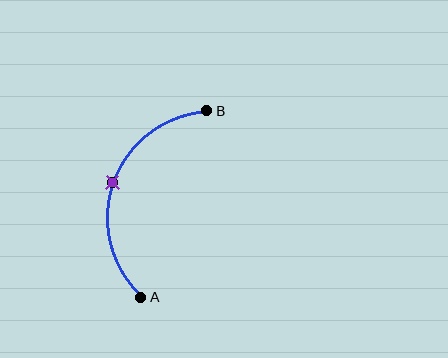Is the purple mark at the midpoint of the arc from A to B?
Yes. The purple mark lies on the arc at equal arc-length from both A and B — it is the arc midpoint.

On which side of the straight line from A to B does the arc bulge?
The arc bulges to the left of the straight line connecting A and B.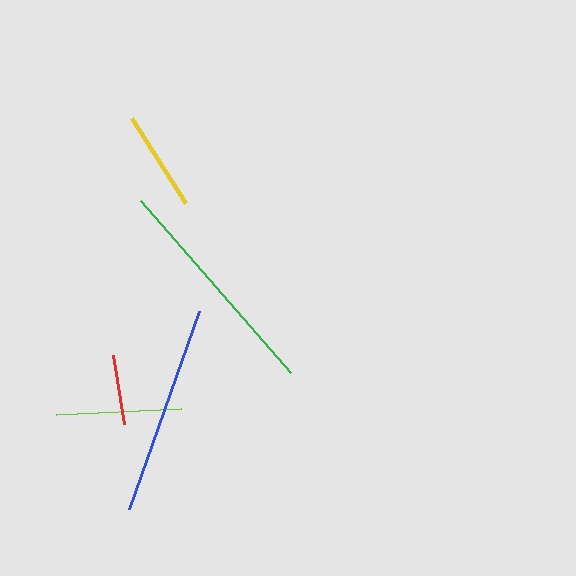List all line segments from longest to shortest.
From longest to shortest: green, blue, lime, yellow, red.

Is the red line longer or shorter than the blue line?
The blue line is longer than the red line.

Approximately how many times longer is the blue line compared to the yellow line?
The blue line is approximately 2.1 times the length of the yellow line.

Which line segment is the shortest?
The red line is the shortest at approximately 70 pixels.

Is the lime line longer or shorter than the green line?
The green line is longer than the lime line.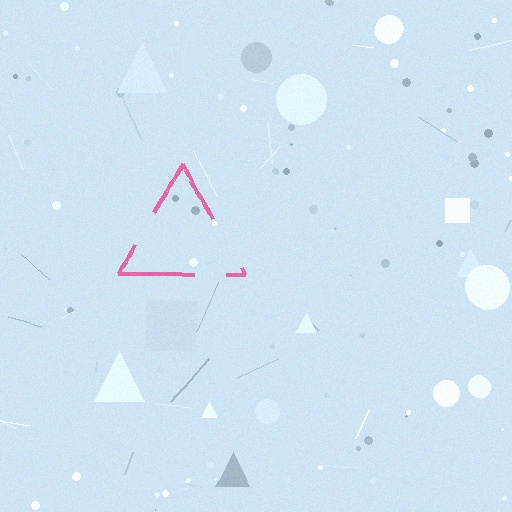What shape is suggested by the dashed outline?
The dashed outline suggests a triangle.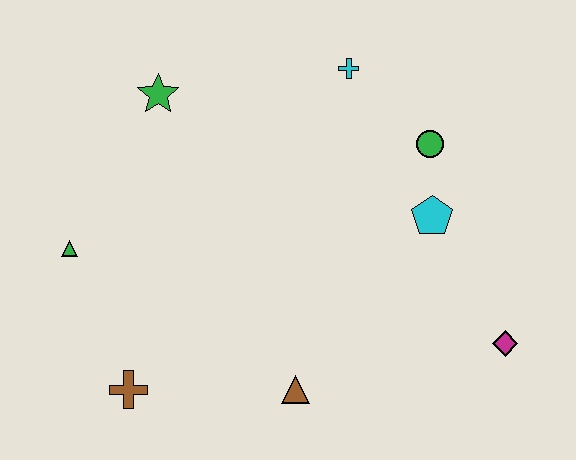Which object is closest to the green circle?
The cyan pentagon is closest to the green circle.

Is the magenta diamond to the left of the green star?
No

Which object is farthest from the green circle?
The brown cross is farthest from the green circle.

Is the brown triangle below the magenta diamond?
Yes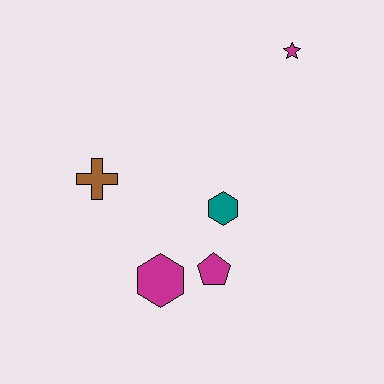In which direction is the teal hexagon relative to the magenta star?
The teal hexagon is below the magenta star.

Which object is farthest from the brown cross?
The magenta star is farthest from the brown cross.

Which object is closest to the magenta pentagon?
The magenta hexagon is closest to the magenta pentagon.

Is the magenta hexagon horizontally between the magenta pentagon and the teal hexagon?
No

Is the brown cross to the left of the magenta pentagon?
Yes